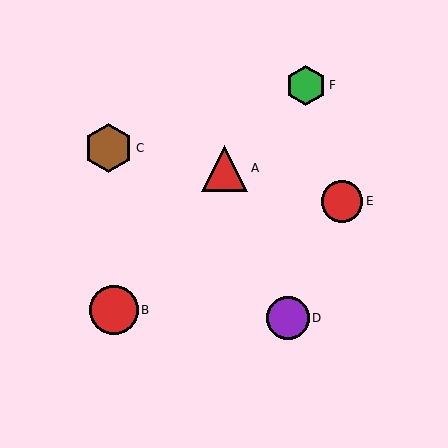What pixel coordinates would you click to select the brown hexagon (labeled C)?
Click at (108, 148) to select the brown hexagon C.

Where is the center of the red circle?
The center of the red circle is at (114, 310).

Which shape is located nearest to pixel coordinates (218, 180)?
The red triangle (labeled A) at (225, 168) is nearest to that location.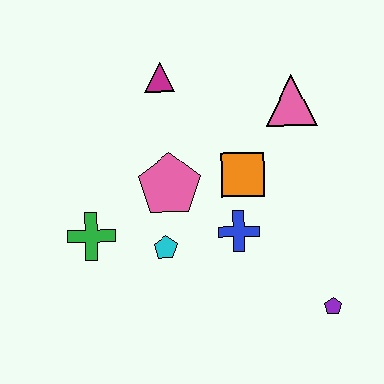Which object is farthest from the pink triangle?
The green cross is farthest from the pink triangle.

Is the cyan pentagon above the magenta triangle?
No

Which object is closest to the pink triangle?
The orange square is closest to the pink triangle.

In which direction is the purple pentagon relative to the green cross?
The purple pentagon is to the right of the green cross.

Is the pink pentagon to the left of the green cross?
No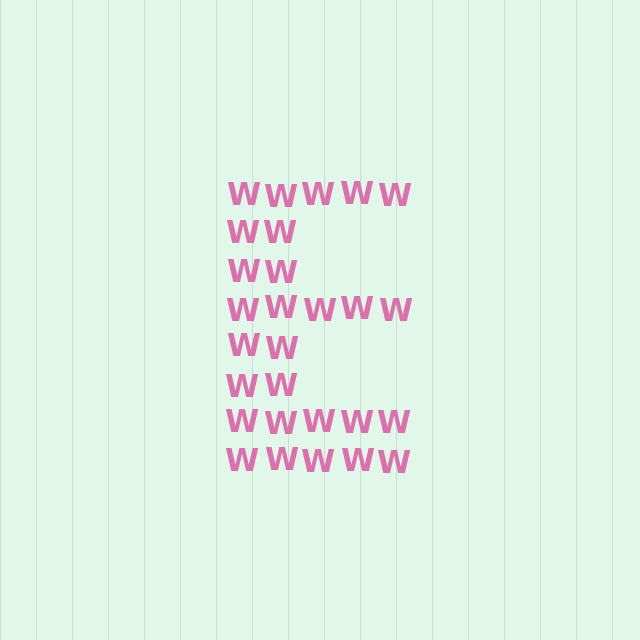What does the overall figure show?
The overall figure shows the letter E.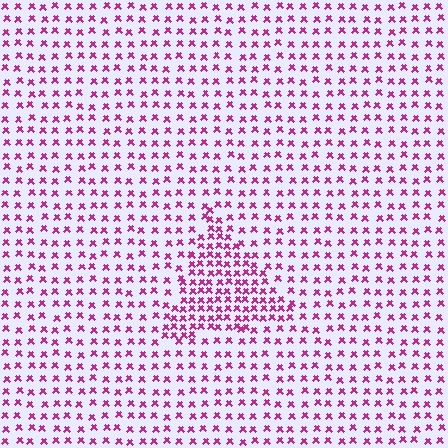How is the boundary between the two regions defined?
The boundary is defined by a change in element density (approximately 1.9x ratio). All elements are the same color, size, and shape.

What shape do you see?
I see a triangle.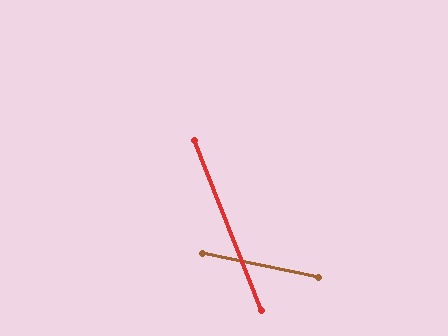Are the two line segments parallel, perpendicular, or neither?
Neither parallel nor perpendicular — they differ by about 57°.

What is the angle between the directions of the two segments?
Approximately 57 degrees.